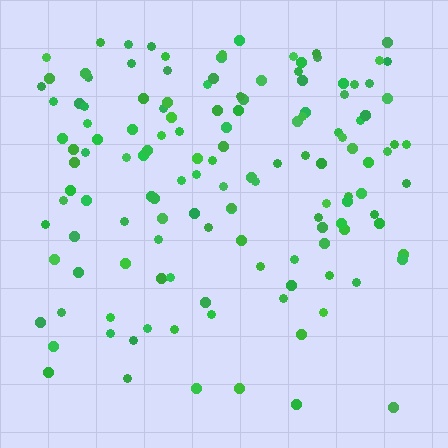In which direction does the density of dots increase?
From bottom to top, with the top side densest.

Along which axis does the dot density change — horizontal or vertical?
Vertical.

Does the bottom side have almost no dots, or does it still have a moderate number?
Still a moderate number, just noticeably fewer than the top.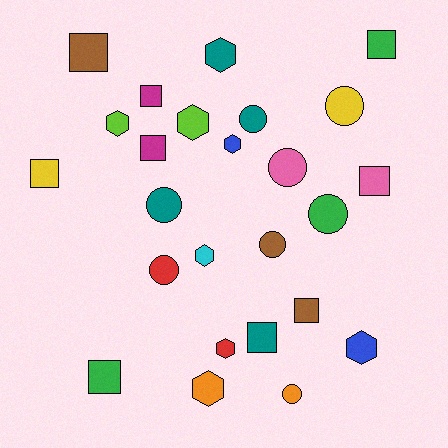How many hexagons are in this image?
There are 8 hexagons.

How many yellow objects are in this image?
There are 2 yellow objects.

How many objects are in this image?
There are 25 objects.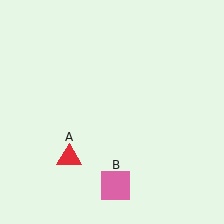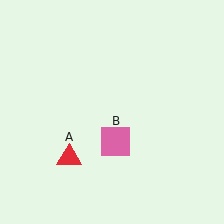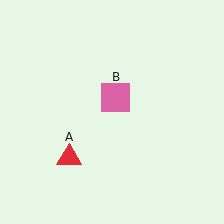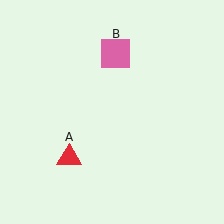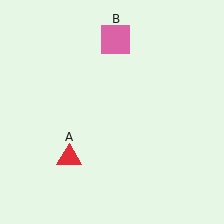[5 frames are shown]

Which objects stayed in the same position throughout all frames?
Red triangle (object A) remained stationary.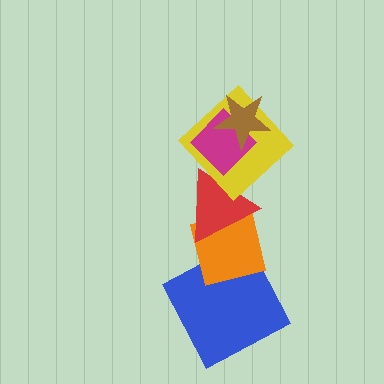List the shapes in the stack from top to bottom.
From top to bottom: the brown star, the magenta diamond, the yellow diamond, the red triangle, the orange square, the blue square.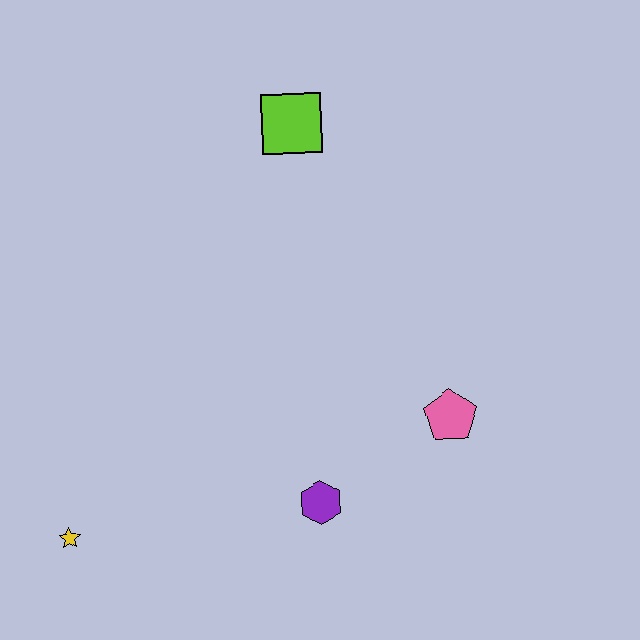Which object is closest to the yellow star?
The purple hexagon is closest to the yellow star.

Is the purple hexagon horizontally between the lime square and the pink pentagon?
Yes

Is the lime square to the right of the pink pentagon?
No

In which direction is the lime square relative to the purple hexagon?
The lime square is above the purple hexagon.